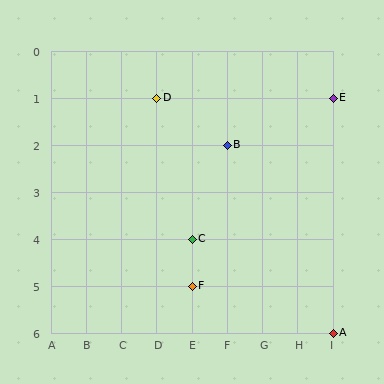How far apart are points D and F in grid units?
Points D and F are 1 column and 4 rows apart (about 4.1 grid units diagonally).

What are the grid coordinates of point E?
Point E is at grid coordinates (I, 1).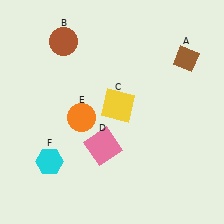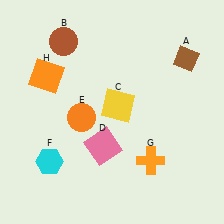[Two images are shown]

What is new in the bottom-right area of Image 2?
An orange cross (G) was added in the bottom-right area of Image 2.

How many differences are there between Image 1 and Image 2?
There are 2 differences between the two images.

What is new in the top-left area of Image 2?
An orange square (H) was added in the top-left area of Image 2.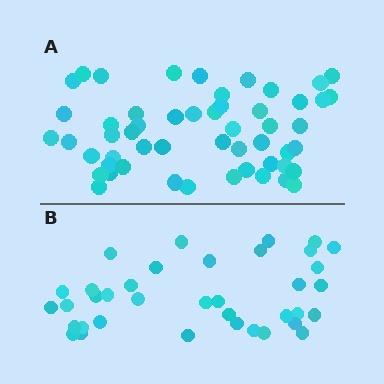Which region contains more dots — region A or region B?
Region A (the top region) has more dots.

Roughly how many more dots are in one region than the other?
Region A has approximately 15 more dots than region B.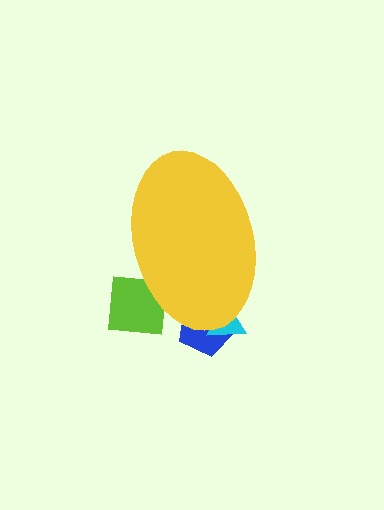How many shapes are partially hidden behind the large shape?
3 shapes are partially hidden.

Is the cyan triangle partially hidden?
Yes, the cyan triangle is partially hidden behind the yellow ellipse.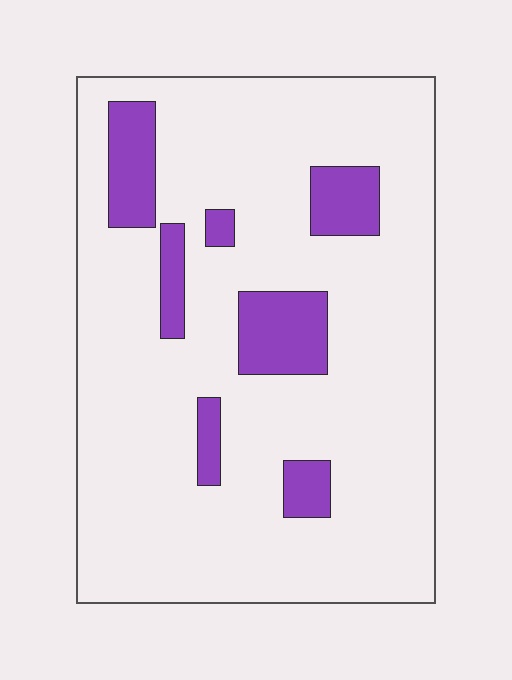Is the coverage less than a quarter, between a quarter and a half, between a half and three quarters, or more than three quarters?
Less than a quarter.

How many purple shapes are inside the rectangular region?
7.